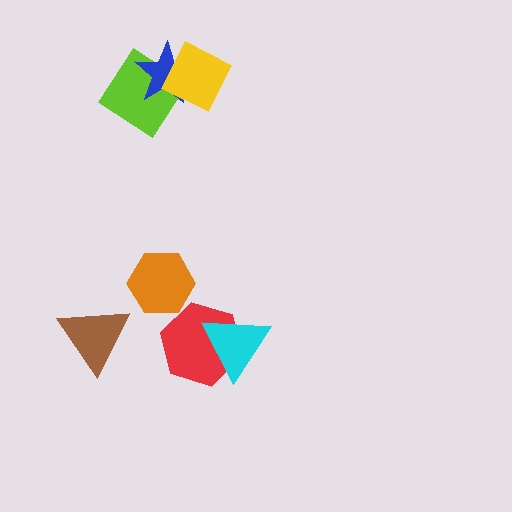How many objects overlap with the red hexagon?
1 object overlaps with the red hexagon.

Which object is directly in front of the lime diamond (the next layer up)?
The blue star is directly in front of the lime diamond.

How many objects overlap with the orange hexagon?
0 objects overlap with the orange hexagon.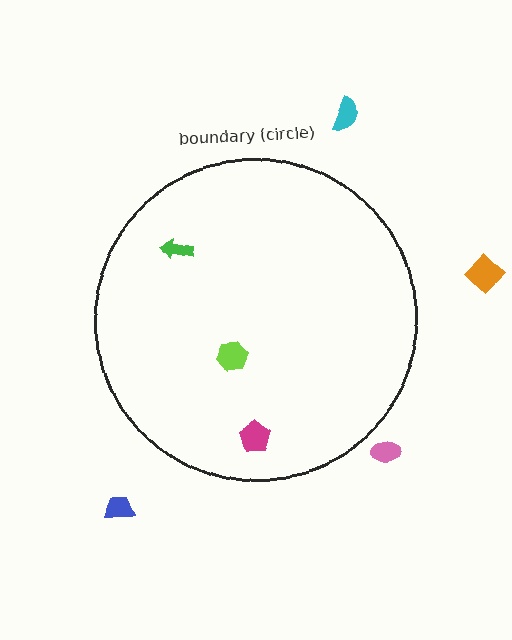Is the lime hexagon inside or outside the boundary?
Inside.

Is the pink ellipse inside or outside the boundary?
Outside.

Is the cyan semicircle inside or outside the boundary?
Outside.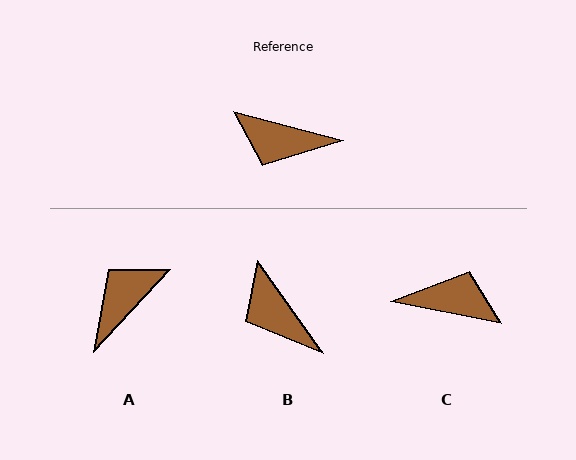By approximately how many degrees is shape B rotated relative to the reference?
Approximately 40 degrees clockwise.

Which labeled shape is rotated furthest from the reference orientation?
C, about 177 degrees away.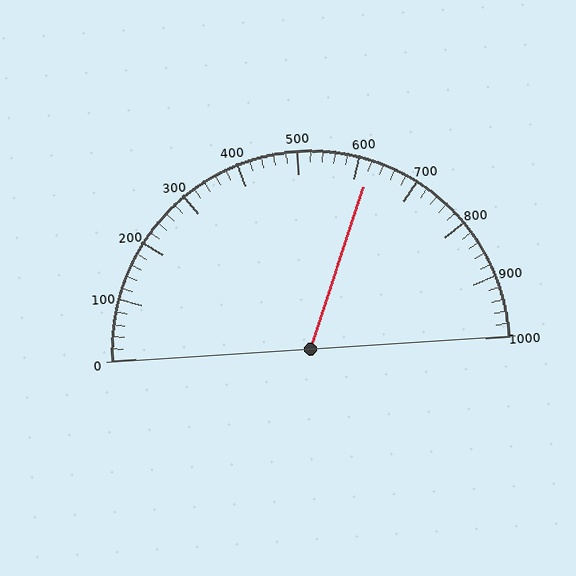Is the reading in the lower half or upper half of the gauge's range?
The reading is in the upper half of the range (0 to 1000).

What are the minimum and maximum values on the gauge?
The gauge ranges from 0 to 1000.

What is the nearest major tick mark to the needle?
The nearest major tick mark is 600.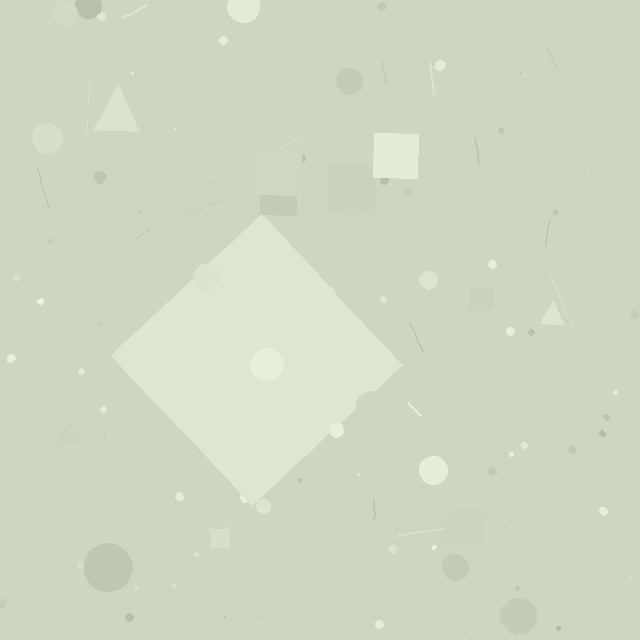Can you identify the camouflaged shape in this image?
The camouflaged shape is a diamond.